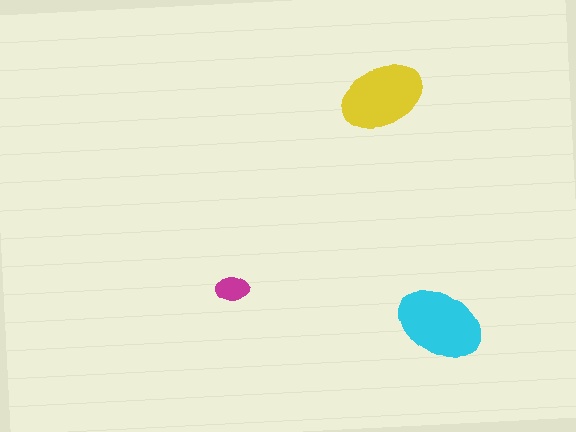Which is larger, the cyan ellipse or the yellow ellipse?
The cyan one.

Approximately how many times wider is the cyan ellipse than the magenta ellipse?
About 2.5 times wider.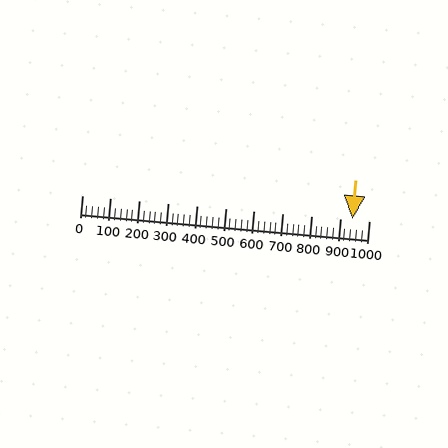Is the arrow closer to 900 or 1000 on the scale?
The arrow is closer to 900.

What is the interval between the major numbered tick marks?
The major tick marks are spaced 100 units apart.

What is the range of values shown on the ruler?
The ruler shows values from 0 to 1000.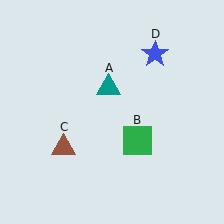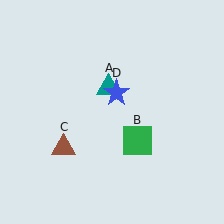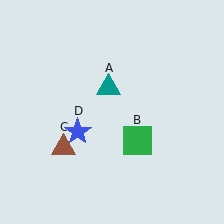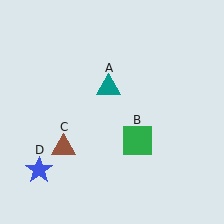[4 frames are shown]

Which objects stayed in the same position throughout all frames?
Teal triangle (object A) and green square (object B) and brown triangle (object C) remained stationary.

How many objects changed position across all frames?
1 object changed position: blue star (object D).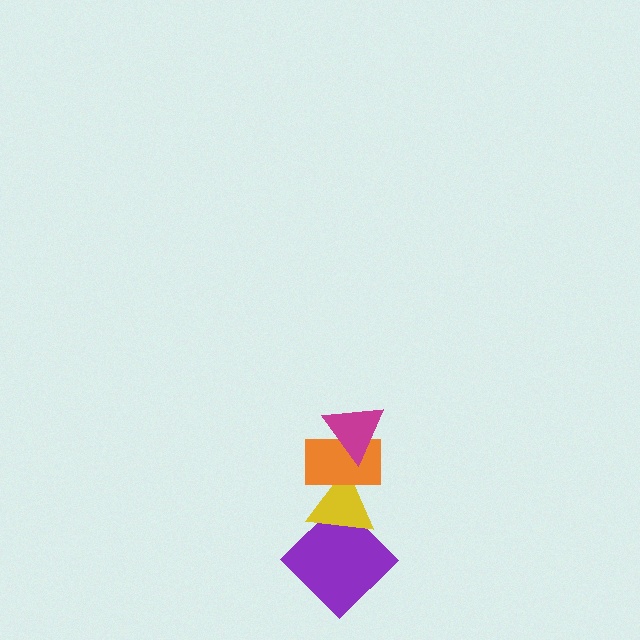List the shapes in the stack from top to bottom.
From top to bottom: the magenta triangle, the orange rectangle, the yellow triangle, the purple diamond.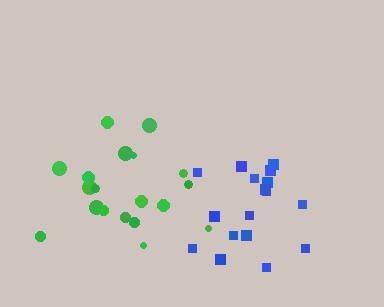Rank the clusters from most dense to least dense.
green, blue.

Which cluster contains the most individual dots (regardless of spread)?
Green (19).